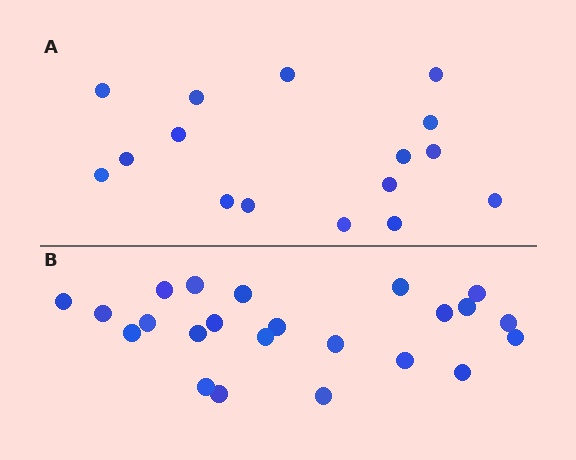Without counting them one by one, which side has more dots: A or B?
Region B (the bottom region) has more dots.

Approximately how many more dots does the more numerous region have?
Region B has roughly 8 or so more dots than region A.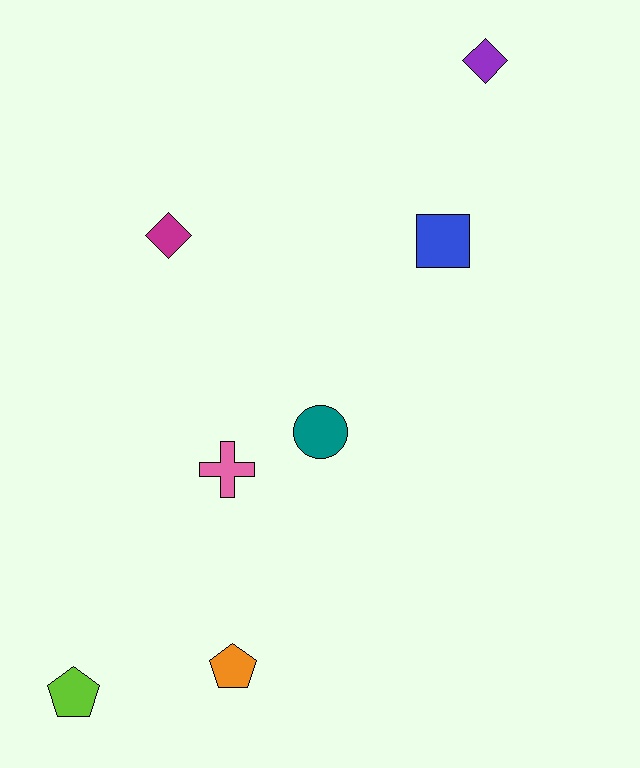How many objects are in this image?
There are 7 objects.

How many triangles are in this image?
There are no triangles.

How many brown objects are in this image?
There are no brown objects.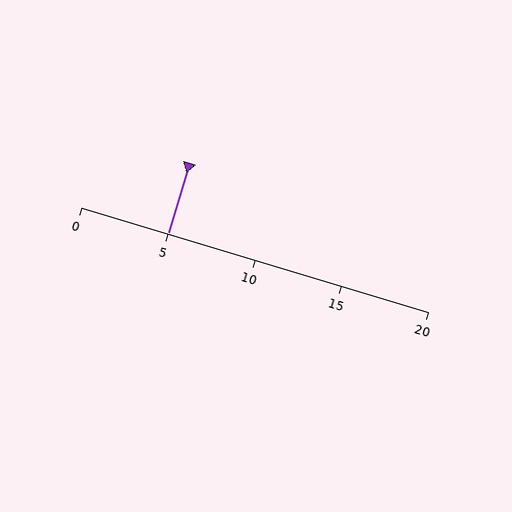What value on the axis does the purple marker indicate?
The marker indicates approximately 5.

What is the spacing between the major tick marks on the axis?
The major ticks are spaced 5 apart.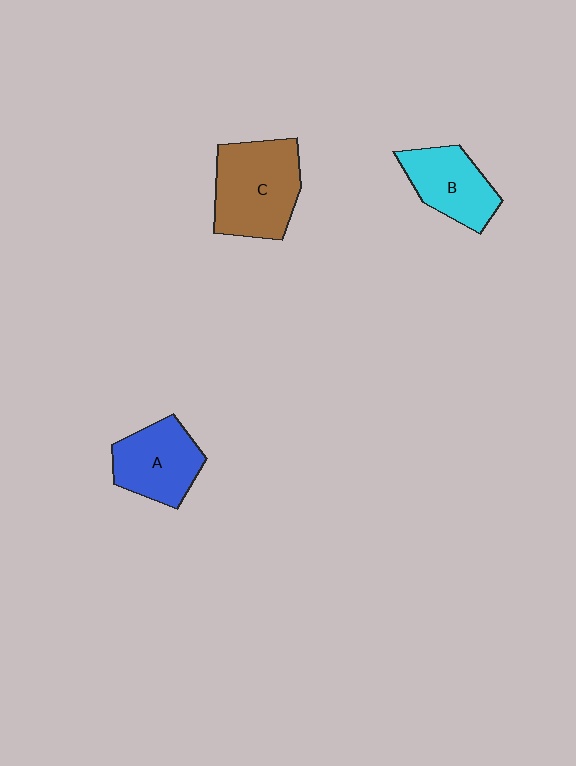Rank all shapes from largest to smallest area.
From largest to smallest: C (brown), A (blue), B (cyan).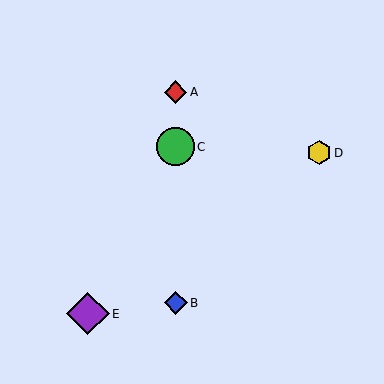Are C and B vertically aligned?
Yes, both are at x≈176.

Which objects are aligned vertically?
Objects A, B, C are aligned vertically.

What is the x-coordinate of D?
Object D is at x≈319.